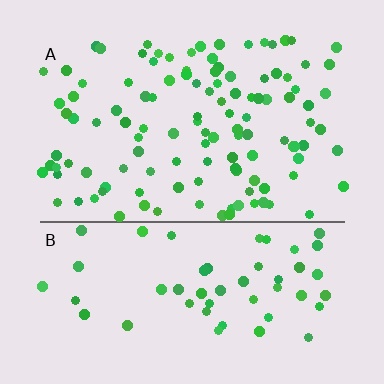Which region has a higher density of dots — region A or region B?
A (the top).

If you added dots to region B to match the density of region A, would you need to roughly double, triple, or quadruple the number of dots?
Approximately double.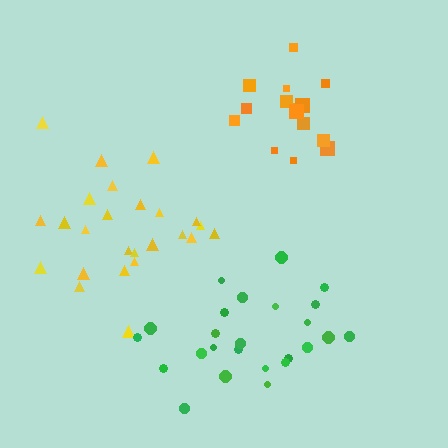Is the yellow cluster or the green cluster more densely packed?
Green.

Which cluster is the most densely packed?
Green.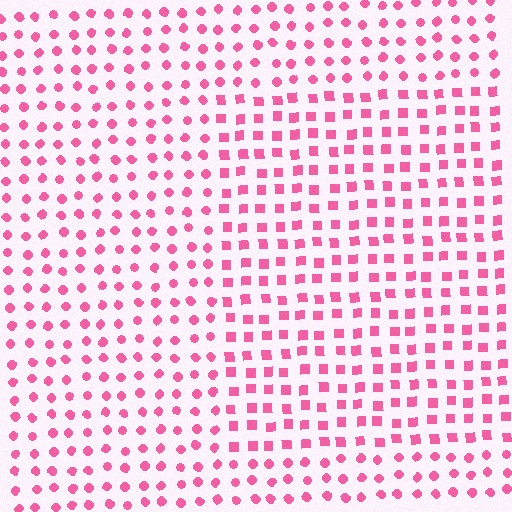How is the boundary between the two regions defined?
The boundary is defined by a change in element shape: squares inside vs. circles outside. All elements share the same color and spacing.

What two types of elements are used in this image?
The image uses squares inside the rectangle region and circles outside it.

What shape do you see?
I see a rectangle.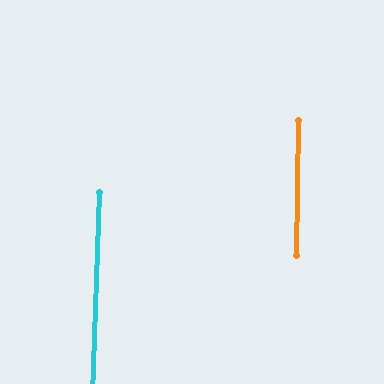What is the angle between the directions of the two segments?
Approximately 1 degree.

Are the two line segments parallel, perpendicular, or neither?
Parallel — their directions differ by only 0.9°.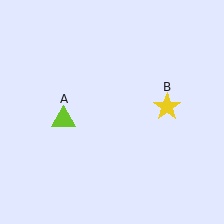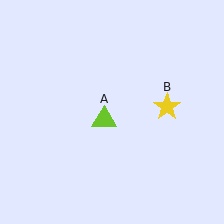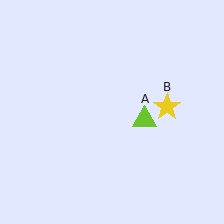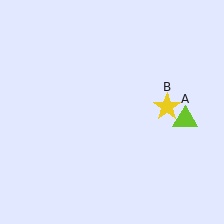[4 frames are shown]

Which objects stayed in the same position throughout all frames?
Yellow star (object B) remained stationary.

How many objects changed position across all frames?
1 object changed position: lime triangle (object A).